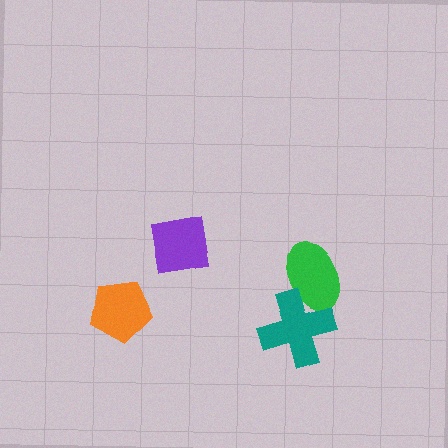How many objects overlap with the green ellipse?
1 object overlaps with the green ellipse.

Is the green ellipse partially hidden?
Yes, it is partially covered by another shape.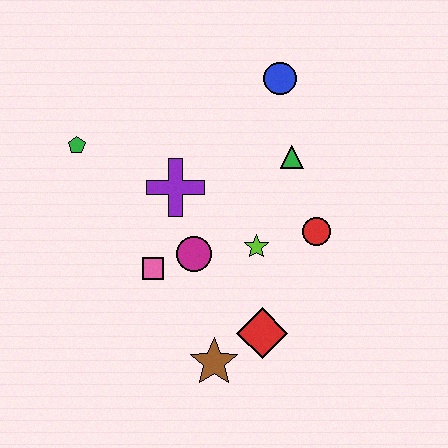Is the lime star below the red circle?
Yes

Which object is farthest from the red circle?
The green pentagon is farthest from the red circle.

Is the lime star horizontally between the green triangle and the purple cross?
Yes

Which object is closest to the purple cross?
The magenta circle is closest to the purple cross.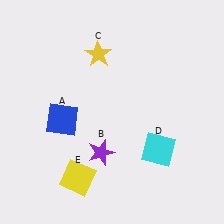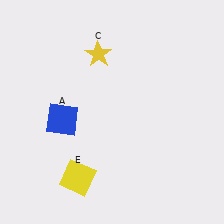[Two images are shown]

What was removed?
The purple star (B), the cyan square (D) were removed in Image 2.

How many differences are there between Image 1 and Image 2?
There are 2 differences between the two images.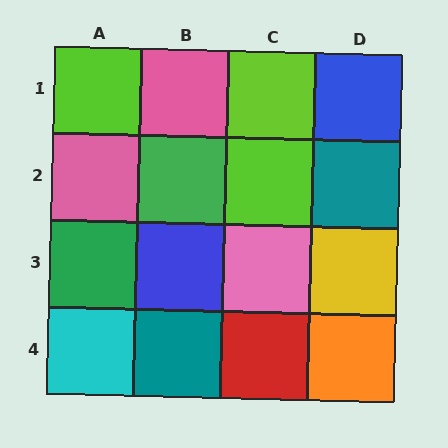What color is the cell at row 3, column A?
Green.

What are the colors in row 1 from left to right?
Lime, pink, lime, blue.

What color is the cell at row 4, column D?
Orange.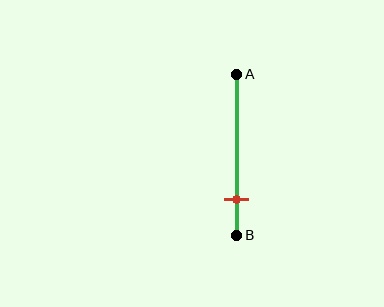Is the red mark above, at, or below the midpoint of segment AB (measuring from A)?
The red mark is below the midpoint of segment AB.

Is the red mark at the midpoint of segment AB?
No, the mark is at about 80% from A, not at the 50% midpoint.